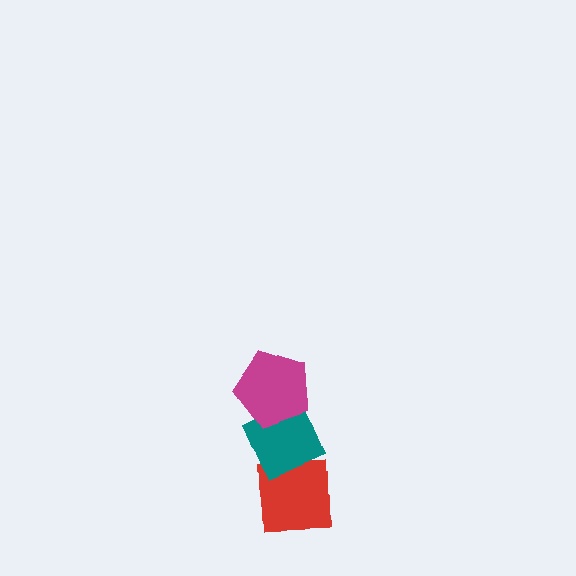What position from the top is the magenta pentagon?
The magenta pentagon is 1st from the top.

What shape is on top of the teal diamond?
The magenta pentagon is on top of the teal diamond.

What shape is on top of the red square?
The teal diamond is on top of the red square.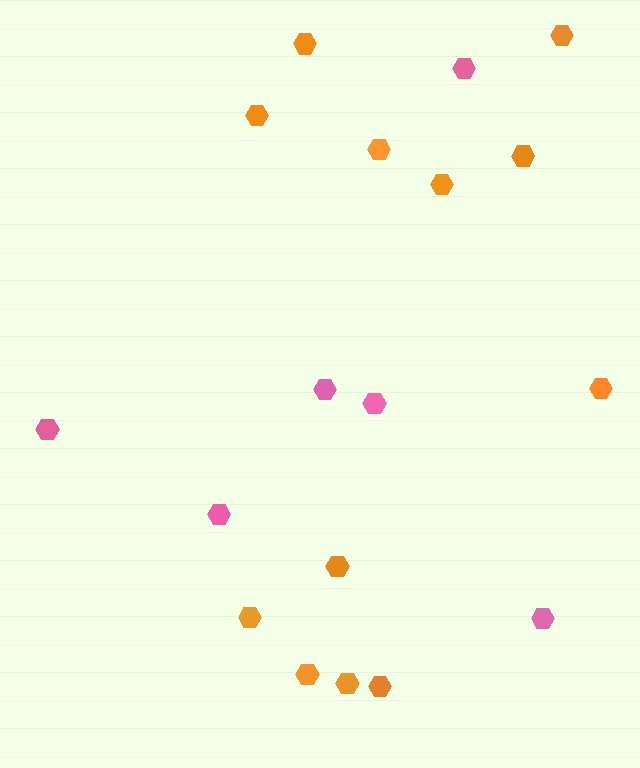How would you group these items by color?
There are 2 groups: one group of orange hexagons (12) and one group of pink hexagons (6).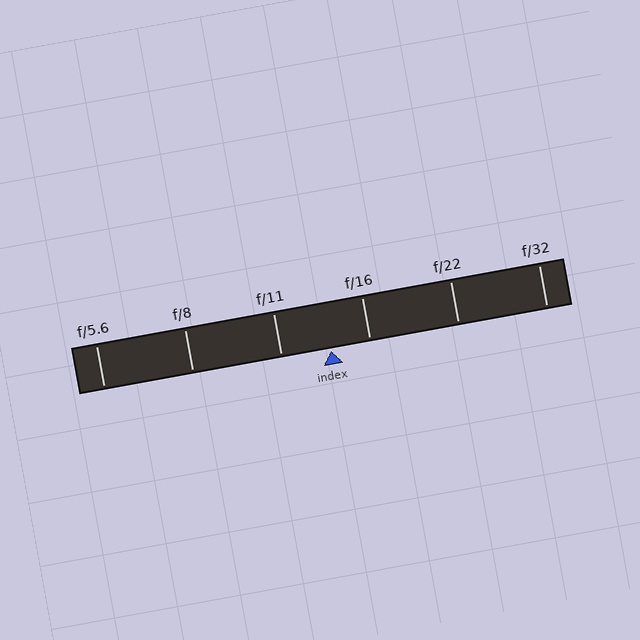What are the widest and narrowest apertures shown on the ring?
The widest aperture shown is f/5.6 and the narrowest is f/32.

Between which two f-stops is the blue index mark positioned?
The index mark is between f/11 and f/16.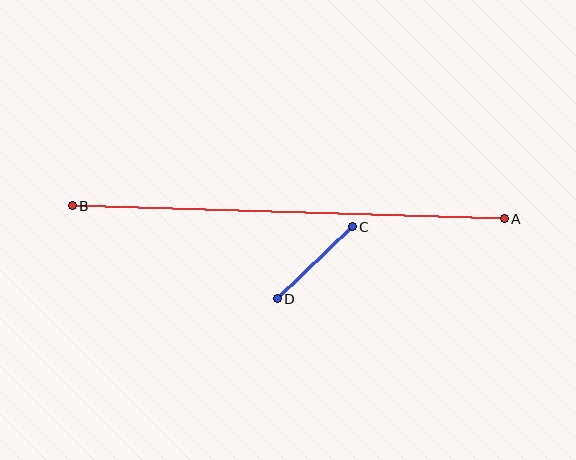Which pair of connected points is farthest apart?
Points A and B are farthest apart.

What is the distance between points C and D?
The distance is approximately 104 pixels.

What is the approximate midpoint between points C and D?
The midpoint is at approximately (315, 263) pixels.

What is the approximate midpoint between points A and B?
The midpoint is at approximately (288, 212) pixels.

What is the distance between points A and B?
The distance is approximately 432 pixels.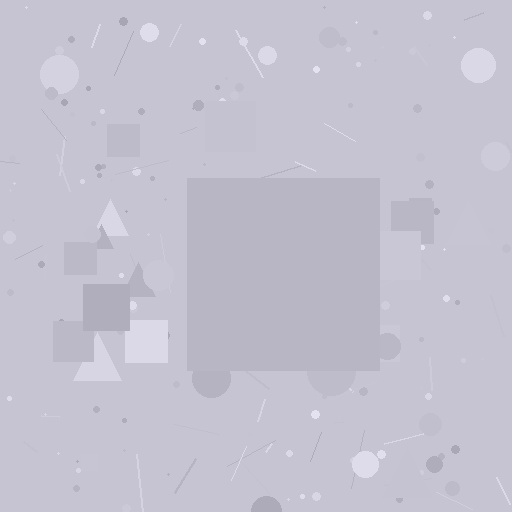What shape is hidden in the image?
A square is hidden in the image.